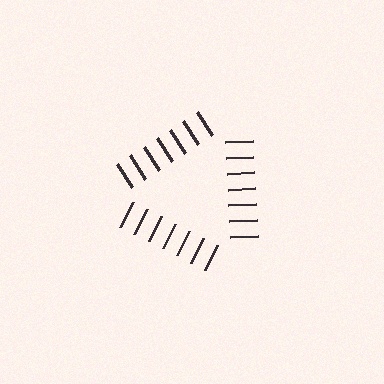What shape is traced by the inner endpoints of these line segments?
An illusory triangle — the line segments terminate on its edges but no continuous stroke is drawn.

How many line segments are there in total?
21 — 7 along each of the 3 edges.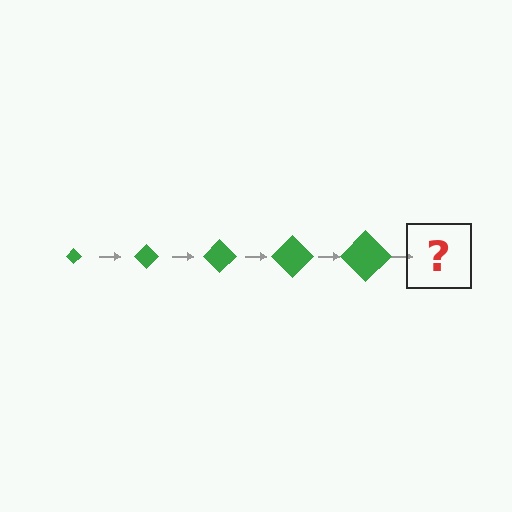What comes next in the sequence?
The next element should be a green diamond, larger than the previous one.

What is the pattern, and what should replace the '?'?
The pattern is that the diamond gets progressively larger each step. The '?' should be a green diamond, larger than the previous one.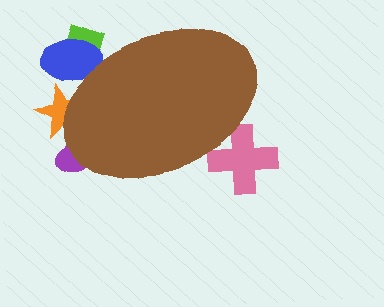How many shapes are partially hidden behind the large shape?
5 shapes are partially hidden.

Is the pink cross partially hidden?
Yes, the pink cross is partially hidden behind the brown ellipse.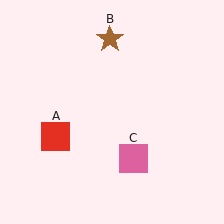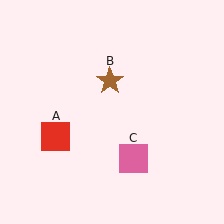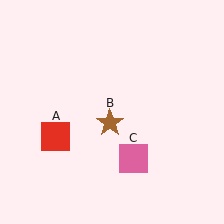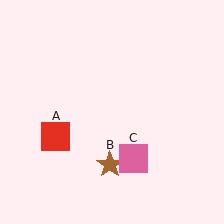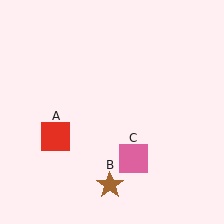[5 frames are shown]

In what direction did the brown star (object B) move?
The brown star (object B) moved down.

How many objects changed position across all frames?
1 object changed position: brown star (object B).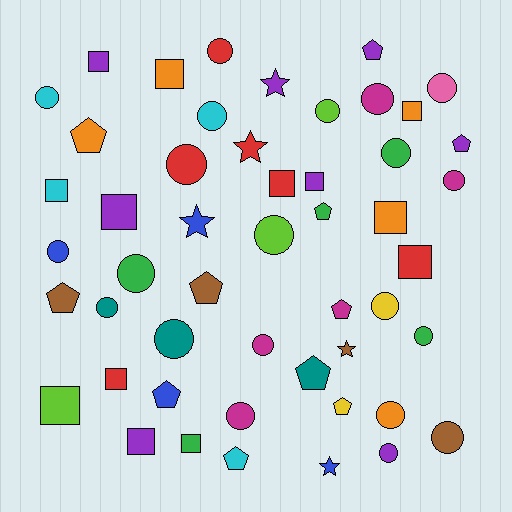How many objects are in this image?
There are 50 objects.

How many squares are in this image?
There are 13 squares.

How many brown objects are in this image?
There are 4 brown objects.